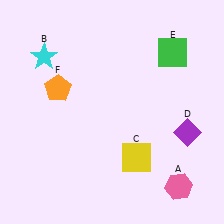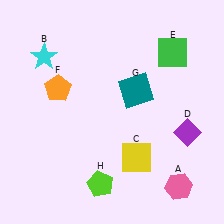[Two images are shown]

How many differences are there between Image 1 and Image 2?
There are 2 differences between the two images.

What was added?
A teal square (G), a lime pentagon (H) were added in Image 2.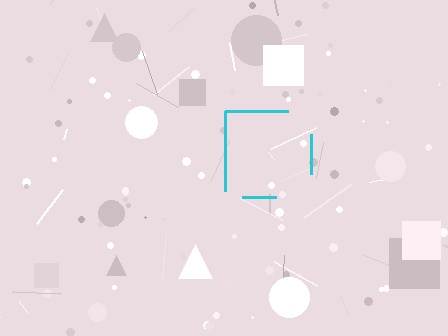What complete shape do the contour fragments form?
The contour fragments form a square.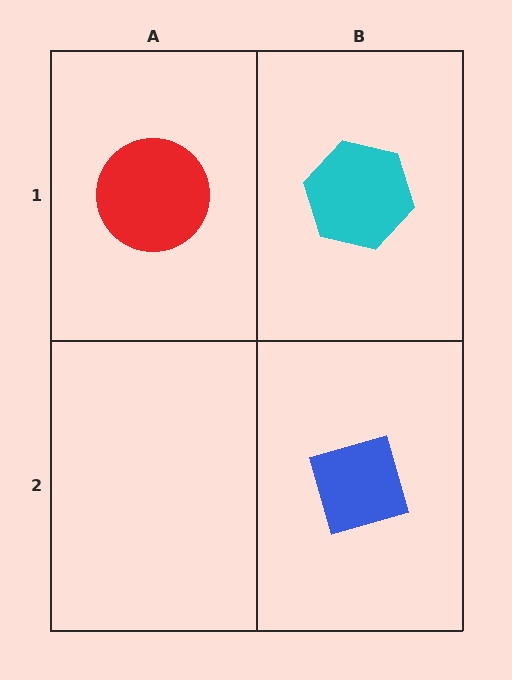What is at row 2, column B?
A blue diamond.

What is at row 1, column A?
A red circle.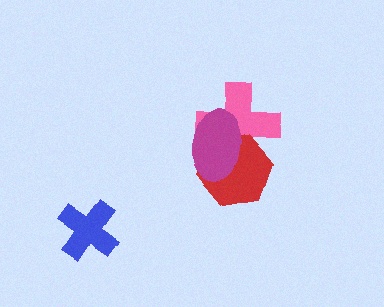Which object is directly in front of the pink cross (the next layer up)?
The red hexagon is directly in front of the pink cross.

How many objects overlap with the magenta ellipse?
2 objects overlap with the magenta ellipse.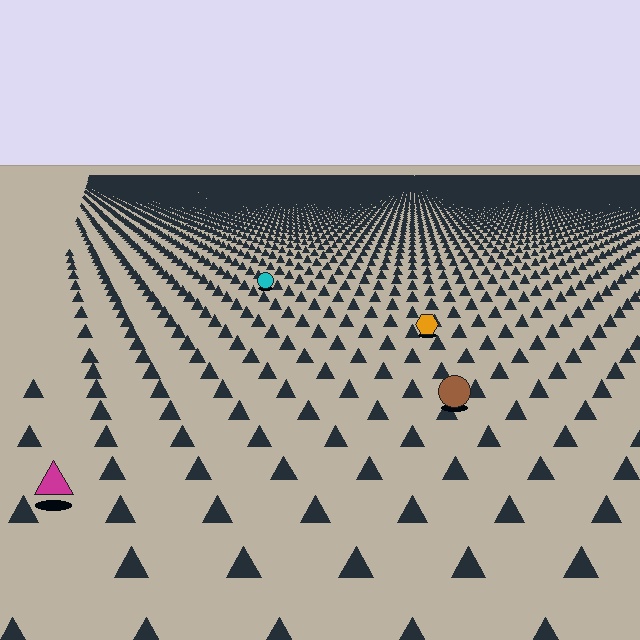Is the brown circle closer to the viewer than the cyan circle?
Yes. The brown circle is closer — you can tell from the texture gradient: the ground texture is coarser near it.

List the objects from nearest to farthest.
From nearest to farthest: the magenta triangle, the brown circle, the orange hexagon, the cyan circle.